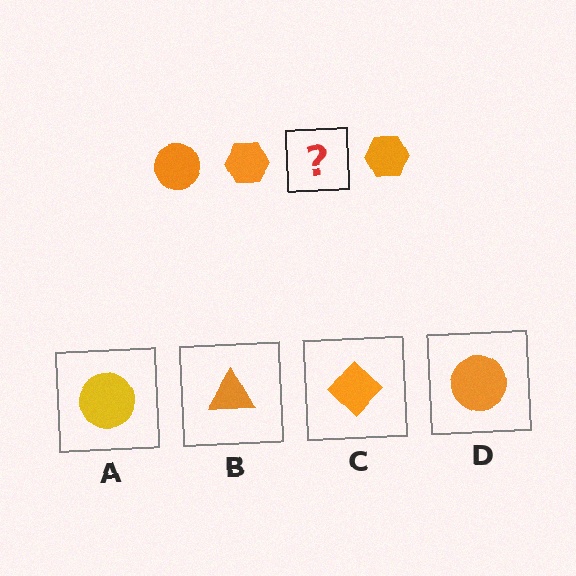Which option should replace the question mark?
Option D.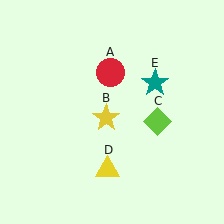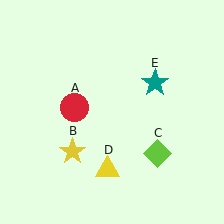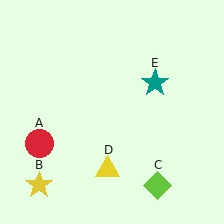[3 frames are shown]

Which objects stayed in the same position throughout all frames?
Yellow triangle (object D) and teal star (object E) remained stationary.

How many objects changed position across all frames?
3 objects changed position: red circle (object A), yellow star (object B), lime diamond (object C).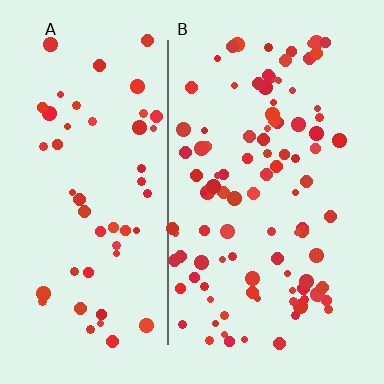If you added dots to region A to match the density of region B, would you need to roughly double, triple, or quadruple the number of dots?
Approximately double.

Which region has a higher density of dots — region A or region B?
B (the right).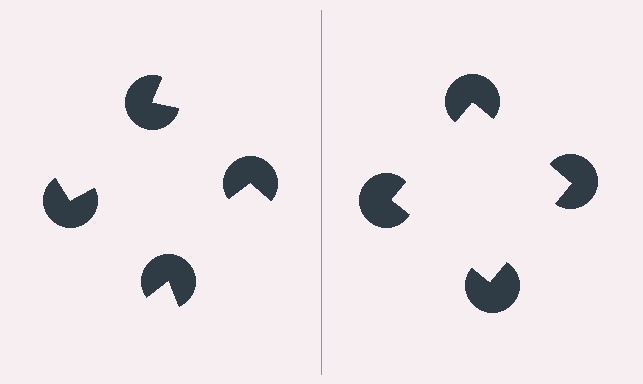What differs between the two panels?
The pac-man discs are positioned identically on both sides; only the wedge orientations differ. On the right they align to a square; on the left they are misaligned.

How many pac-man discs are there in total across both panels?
8 — 4 on each side.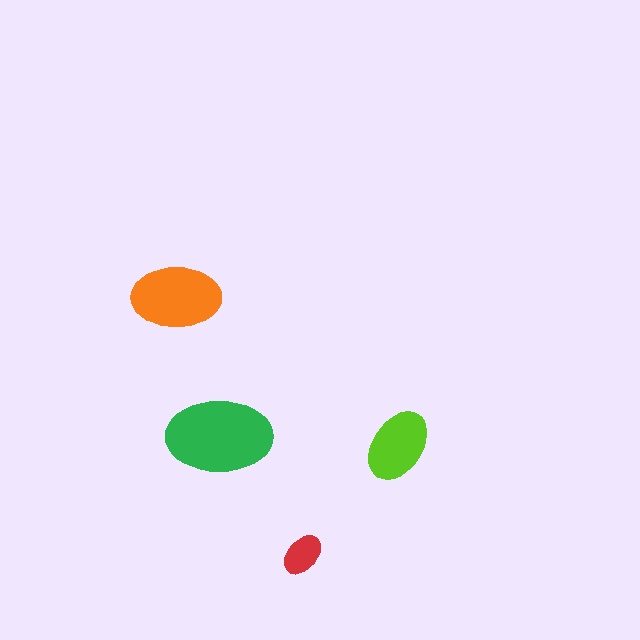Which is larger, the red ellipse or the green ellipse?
The green one.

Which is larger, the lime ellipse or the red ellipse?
The lime one.